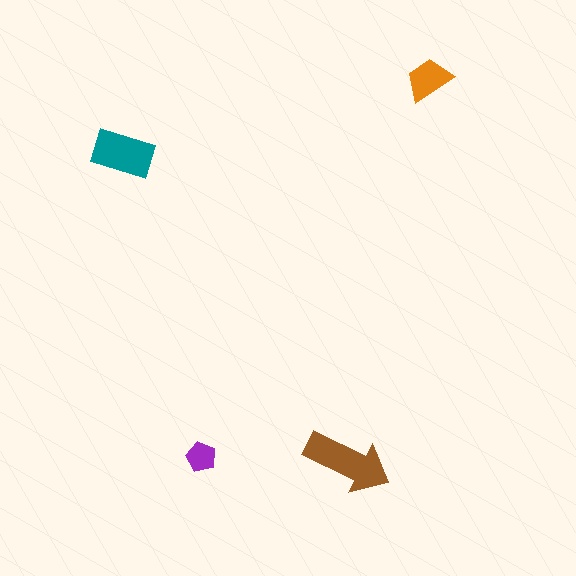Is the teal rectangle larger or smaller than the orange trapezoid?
Larger.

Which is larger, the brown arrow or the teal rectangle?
The brown arrow.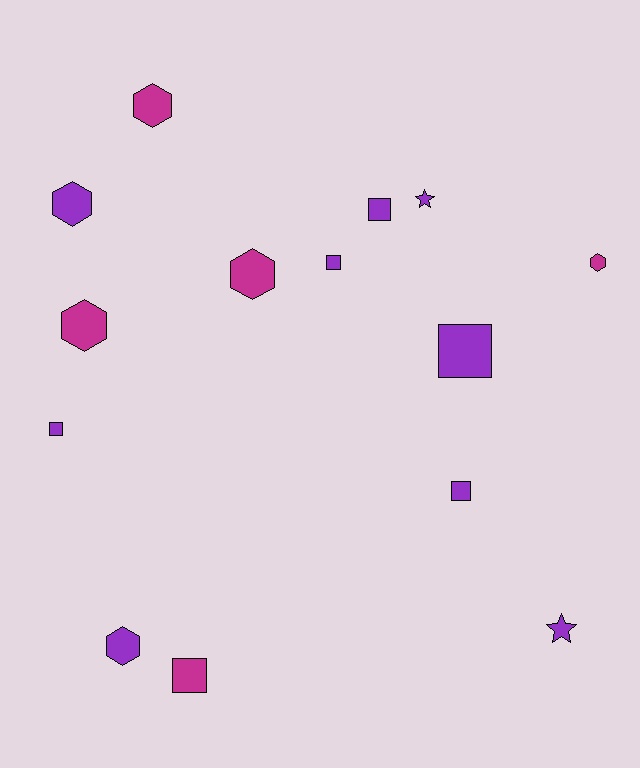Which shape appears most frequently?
Hexagon, with 6 objects.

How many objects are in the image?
There are 14 objects.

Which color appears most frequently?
Purple, with 9 objects.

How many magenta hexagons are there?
There are 4 magenta hexagons.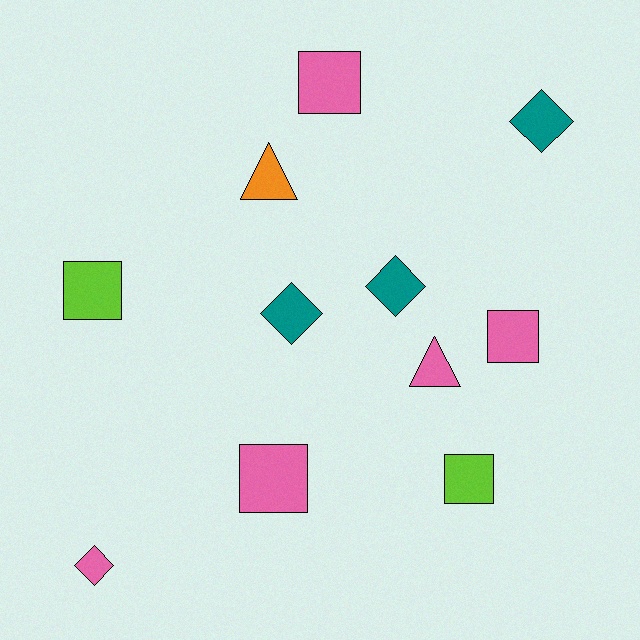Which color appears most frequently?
Pink, with 5 objects.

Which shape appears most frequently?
Square, with 5 objects.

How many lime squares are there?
There are 2 lime squares.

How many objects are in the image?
There are 11 objects.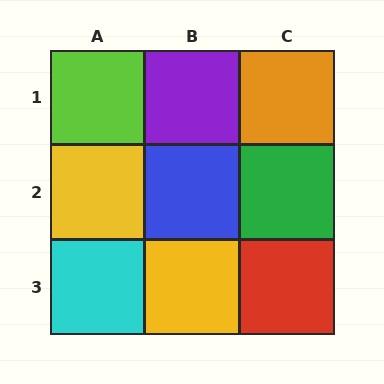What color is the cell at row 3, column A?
Cyan.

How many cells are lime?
1 cell is lime.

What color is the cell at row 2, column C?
Green.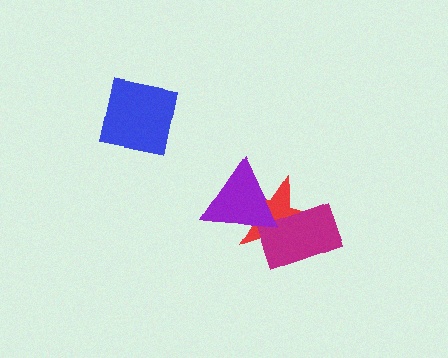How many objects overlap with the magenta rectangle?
2 objects overlap with the magenta rectangle.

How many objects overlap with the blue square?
0 objects overlap with the blue square.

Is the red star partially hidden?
Yes, it is partially covered by another shape.